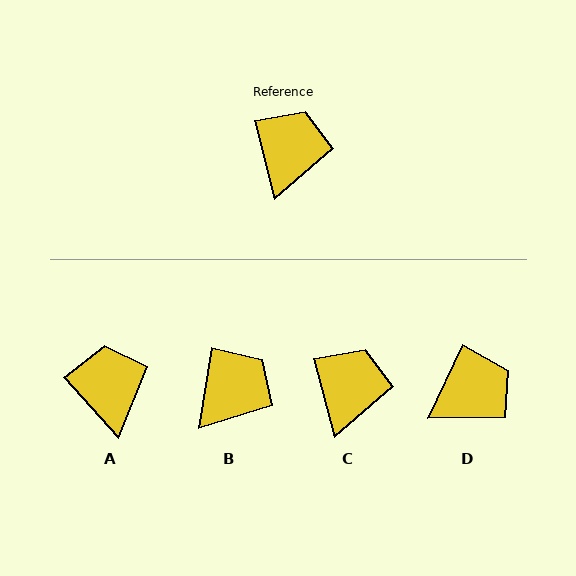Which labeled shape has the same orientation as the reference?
C.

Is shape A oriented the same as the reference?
No, it is off by about 28 degrees.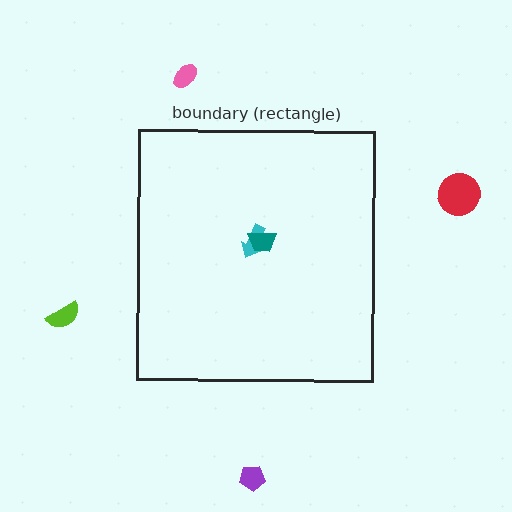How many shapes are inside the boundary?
2 inside, 4 outside.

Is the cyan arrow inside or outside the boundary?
Inside.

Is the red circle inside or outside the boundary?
Outside.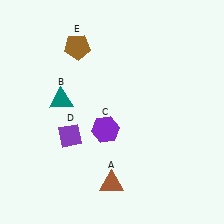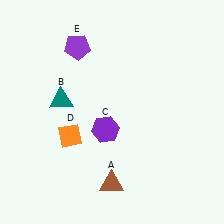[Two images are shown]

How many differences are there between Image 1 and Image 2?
There are 2 differences between the two images.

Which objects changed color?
D changed from purple to orange. E changed from brown to purple.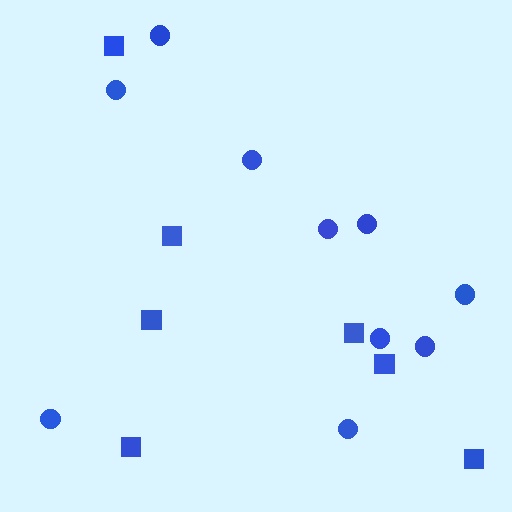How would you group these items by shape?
There are 2 groups: one group of circles (10) and one group of squares (7).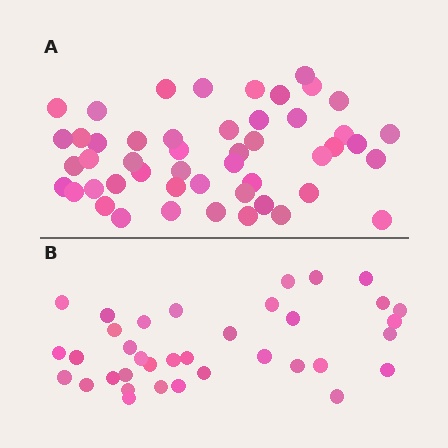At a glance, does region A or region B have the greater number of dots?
Region A (the top region) has more dots.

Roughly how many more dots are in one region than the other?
Region A has approximately 15 more dots than region B.